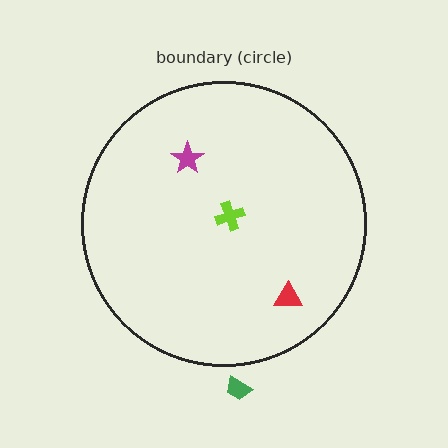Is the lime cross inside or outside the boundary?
Inside.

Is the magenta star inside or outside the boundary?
Inside.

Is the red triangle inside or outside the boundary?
Inside.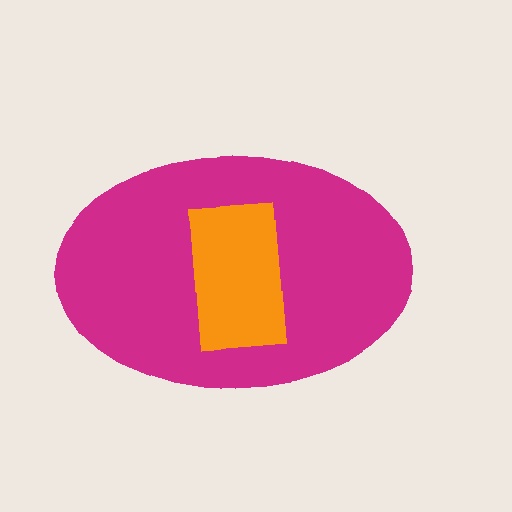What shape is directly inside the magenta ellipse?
The orange rectangle.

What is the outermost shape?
The magenta ellipse.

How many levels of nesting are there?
2.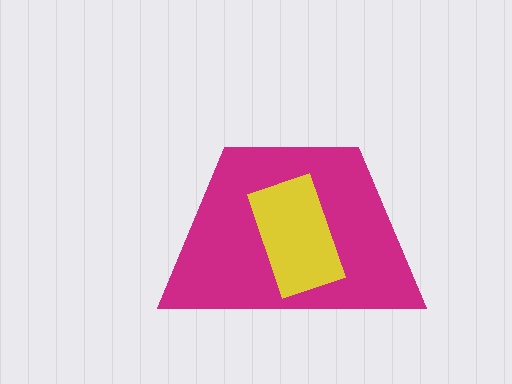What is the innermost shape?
The yellow rectangle.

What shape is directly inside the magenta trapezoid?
The yellow rectangle.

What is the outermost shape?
The magenta trapezoid.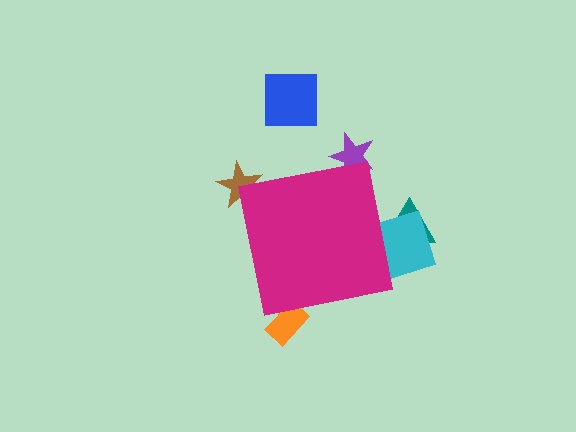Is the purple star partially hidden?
Yes, the purple star is partially hidden behind the magenta square.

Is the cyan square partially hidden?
Yes, the cyan square is partially hidden behind the magenta square.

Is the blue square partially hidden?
No, the blue square is fully visible.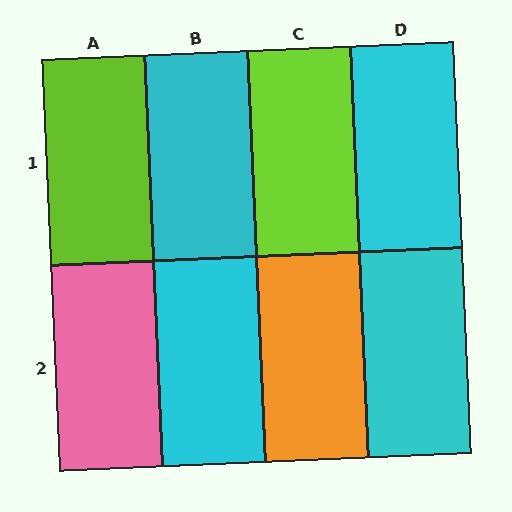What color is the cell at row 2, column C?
Orange.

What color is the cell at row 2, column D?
Cyan.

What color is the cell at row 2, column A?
Pink.